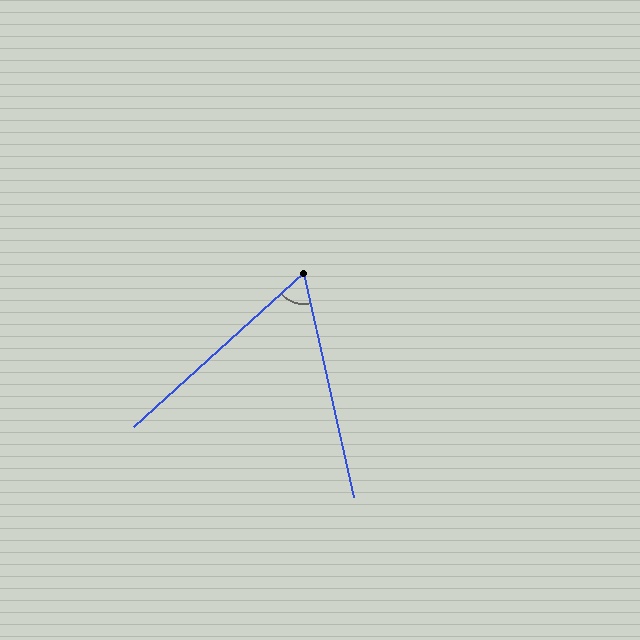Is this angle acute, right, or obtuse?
It is acute.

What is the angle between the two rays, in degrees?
Approximately 60 degrees.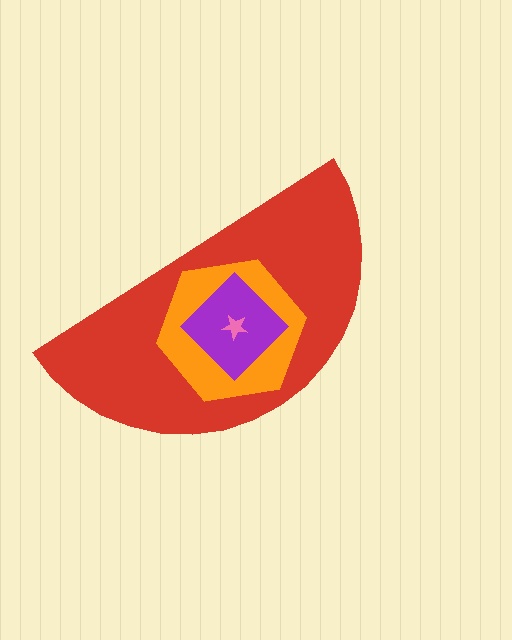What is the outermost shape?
The red semicircle.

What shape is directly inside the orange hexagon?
The purple diamond.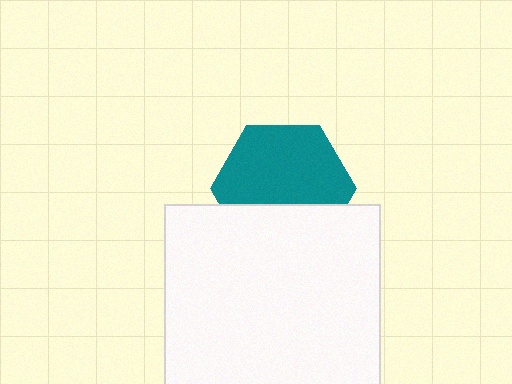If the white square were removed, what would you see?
You would see the complete teal hexagon.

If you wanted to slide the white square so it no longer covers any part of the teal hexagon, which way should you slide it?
Slide it down — that is the most direct way to separate the two shapes.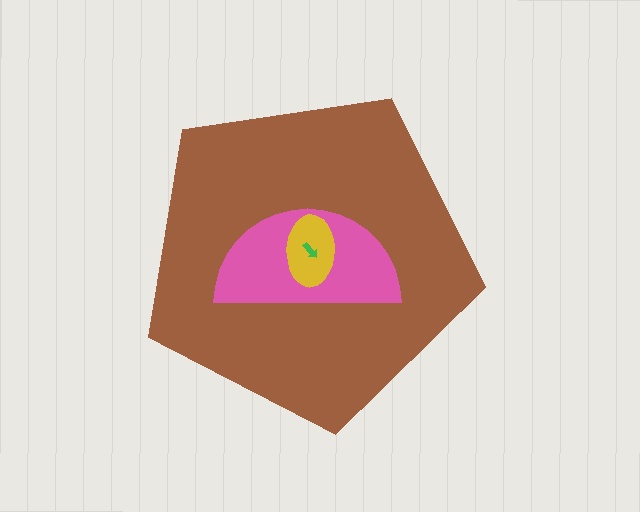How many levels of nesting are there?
4.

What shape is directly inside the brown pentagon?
The pink semicircle.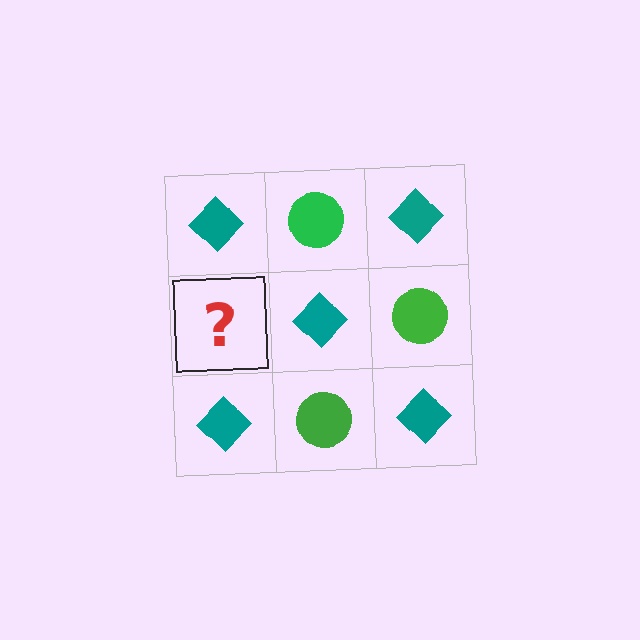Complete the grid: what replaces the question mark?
The question mark should be replaced with a green circle.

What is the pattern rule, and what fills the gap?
The rule is that it alternates teal diamond and green circle in a checkerboard pattern. The gap should be filled with a green circle.